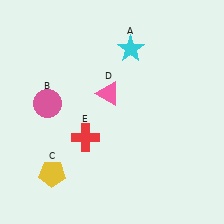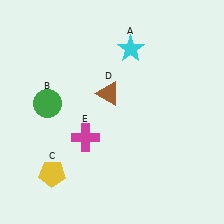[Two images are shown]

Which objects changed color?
B changed from pink to green. D changed from pink to brown. E changed from red to magenta.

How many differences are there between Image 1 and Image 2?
There are 3 differences between the two images.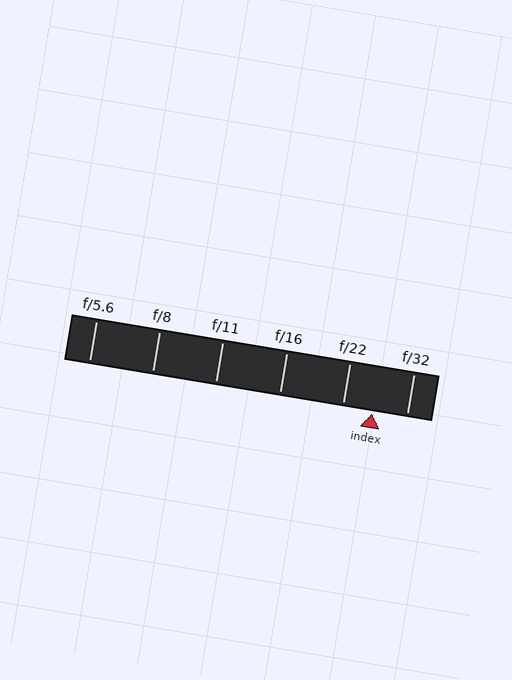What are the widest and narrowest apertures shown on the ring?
The widest aperture shown is f/5.6 and the narrowest is f/32.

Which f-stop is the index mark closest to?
The index mark is closest to f/22.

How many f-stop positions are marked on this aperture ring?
There are 6 f-stop positions marked.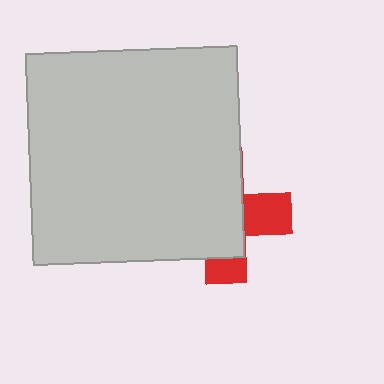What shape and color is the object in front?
The object in front is a light gray square.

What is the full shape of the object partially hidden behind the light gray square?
The partially hidden object is a red cross.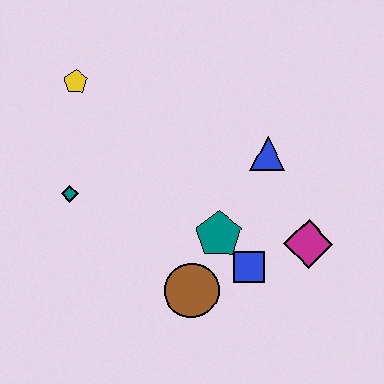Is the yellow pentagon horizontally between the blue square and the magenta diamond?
No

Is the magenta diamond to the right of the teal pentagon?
Yes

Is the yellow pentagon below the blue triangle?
No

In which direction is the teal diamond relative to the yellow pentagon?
The teal diamond is below the yellow pentagon.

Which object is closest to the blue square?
The teal pentagon is closest to the blue square.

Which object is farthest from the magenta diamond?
The yellow pentagon is farthest from the magenta diamond.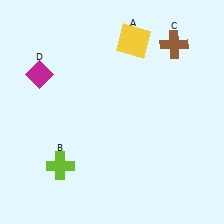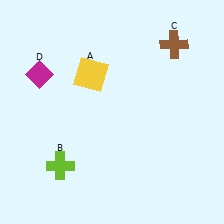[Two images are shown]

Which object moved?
The yellow square (A) moved left.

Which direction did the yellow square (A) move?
The yellow square (A) moved left.